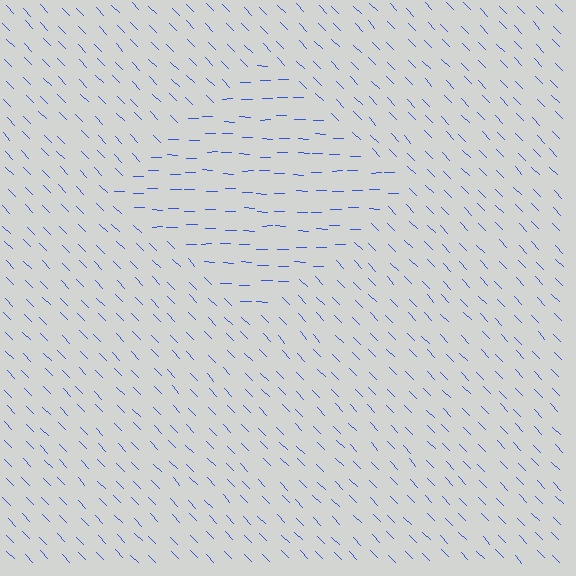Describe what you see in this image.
The image is filled with small blue line segments. A diamond region in the image has lines oriented differently from the surrounding lines, creating a visible texture boundary.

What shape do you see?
I see a diamond.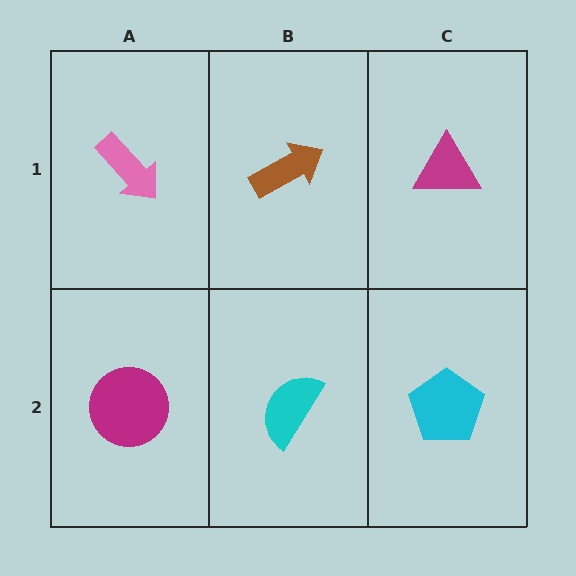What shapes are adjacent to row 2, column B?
A brown arrow (row 1, column B), a magenta circle (row 2, column A), a cyan pentagon (row 2, column C).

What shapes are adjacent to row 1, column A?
A magenta circle (row 2, column A), a brown arrow (row 1, column B).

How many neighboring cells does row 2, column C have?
2.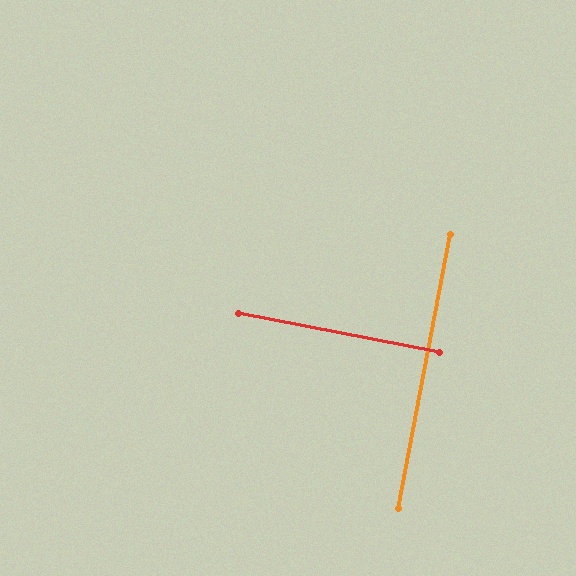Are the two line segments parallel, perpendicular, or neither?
Perpendicular — they meet at approximately 90°.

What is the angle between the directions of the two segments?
Approximately 90 degrees.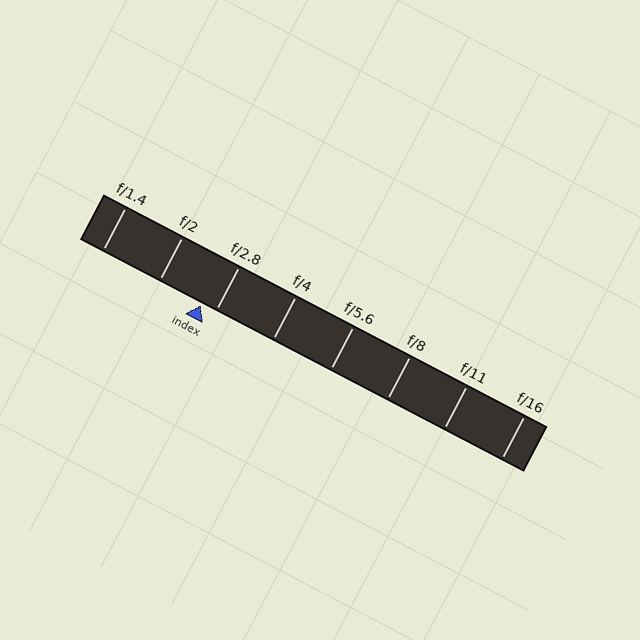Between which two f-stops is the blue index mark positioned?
The index mark is between f/2 and f/2.8.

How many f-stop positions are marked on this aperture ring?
There are 8 f-stop positions marked.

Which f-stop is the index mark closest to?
The index mark is closest to f/2.8.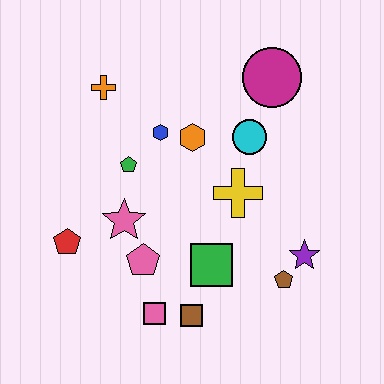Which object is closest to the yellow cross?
The cyan circle is closest to the yellow cross.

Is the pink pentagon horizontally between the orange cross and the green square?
Yes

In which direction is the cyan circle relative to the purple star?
The cyan circle is above the purple star.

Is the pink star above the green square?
Yes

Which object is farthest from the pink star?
The magenta circle is farthest from the pink star.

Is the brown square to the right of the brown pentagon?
No